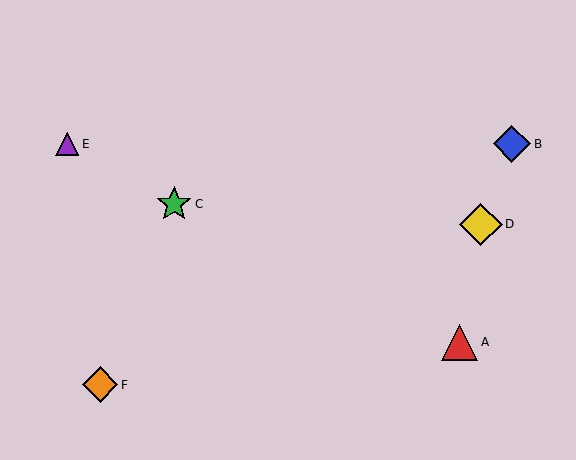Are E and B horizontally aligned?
Yes, both are at y≈144.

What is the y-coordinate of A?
Object A is at y≈342.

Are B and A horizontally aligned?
No, B is at y≈144 and A is at y≈342.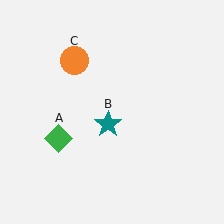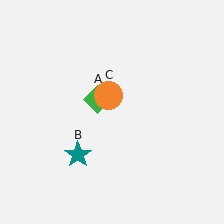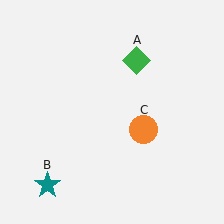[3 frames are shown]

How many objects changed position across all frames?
3 objects changed position: green diamond (object A), teal star (object B), orange circle (object C).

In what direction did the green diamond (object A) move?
The green diamond (object A) moved up and to the right.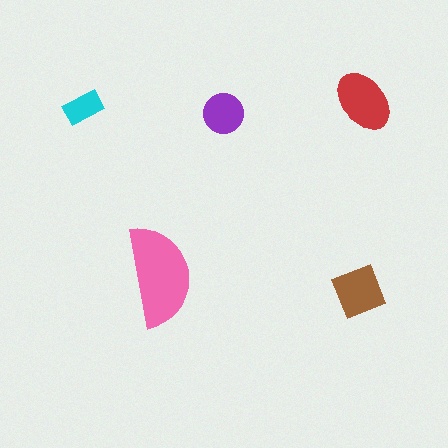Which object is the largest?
The pink semicircle.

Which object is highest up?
The red ellipse is topmost.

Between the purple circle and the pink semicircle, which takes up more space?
The pink semicircle.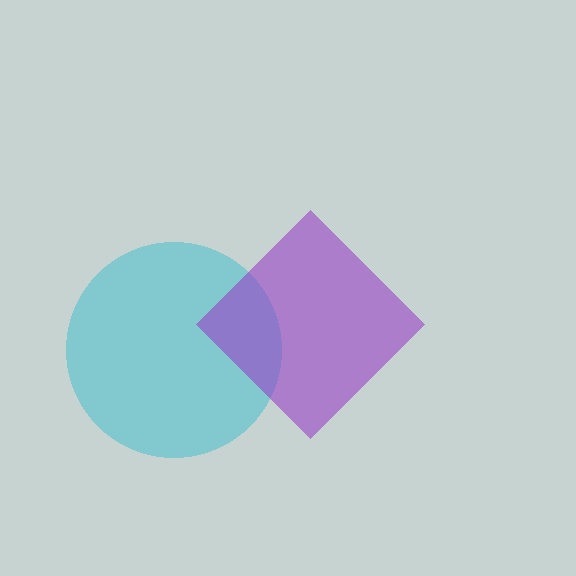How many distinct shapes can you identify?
There are 2 distinct shapes: a cyan circle, a purple diamond.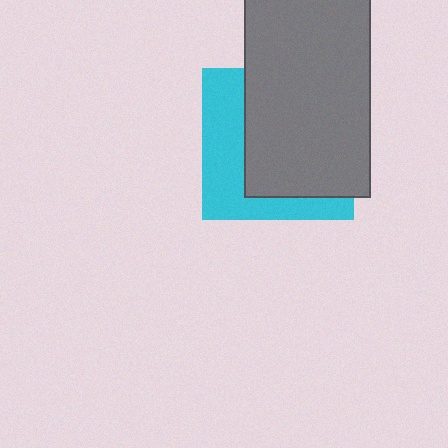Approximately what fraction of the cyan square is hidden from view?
Roughly 62% of the cyan square is hidden behind the gray rectangle.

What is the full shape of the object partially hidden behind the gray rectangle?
The partially hidden object is a cyan square.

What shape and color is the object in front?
The object in front is a gray rectangle.